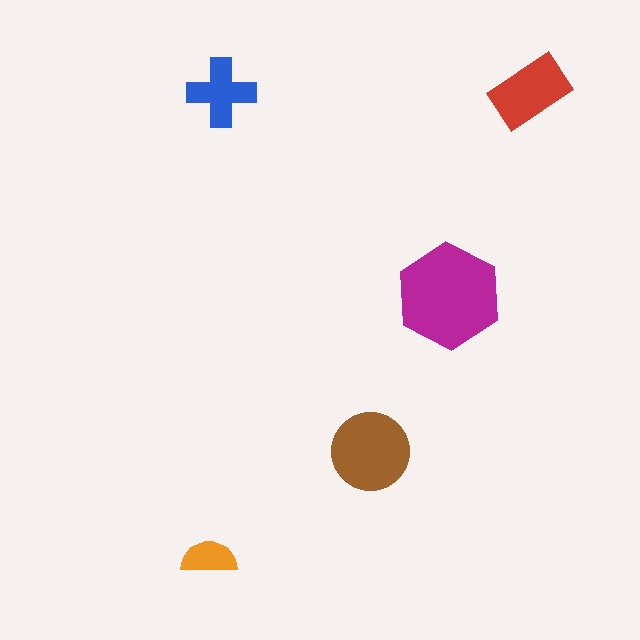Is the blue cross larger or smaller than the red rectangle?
Smaller.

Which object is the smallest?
The orange semicircle.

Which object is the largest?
The magenta hexagon.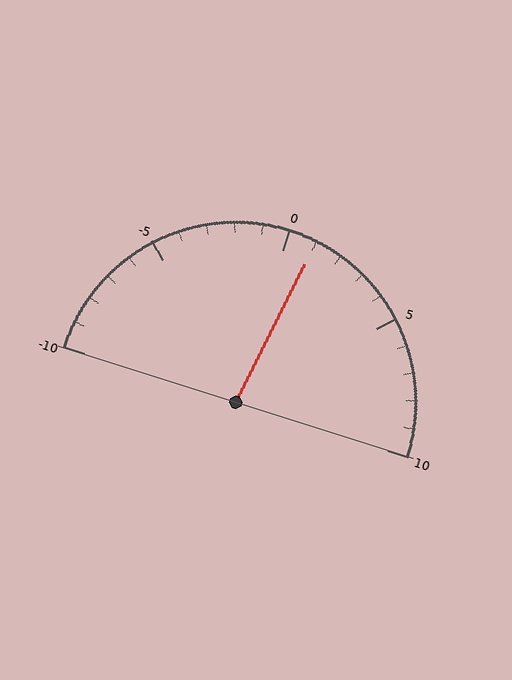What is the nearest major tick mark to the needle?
The nearest major tick mark is 0.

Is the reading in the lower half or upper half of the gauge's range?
The reading is in the upper half of the range (-10 to 10).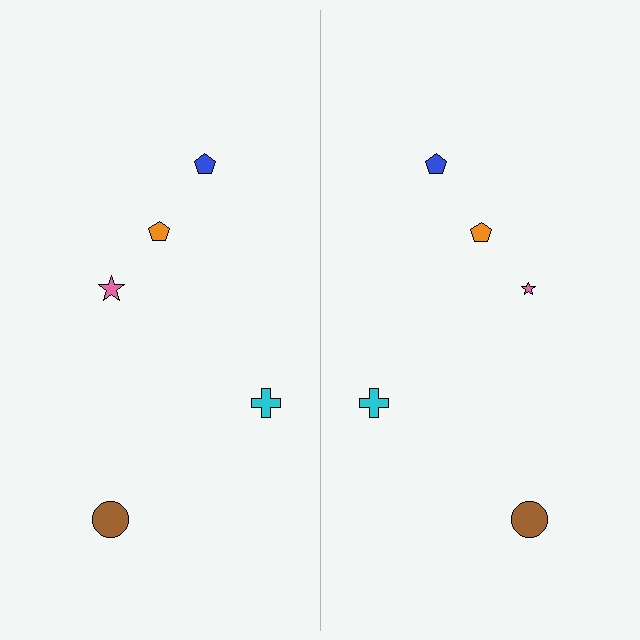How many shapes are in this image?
There are 10 shapes in this image.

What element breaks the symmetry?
The pink star on the right side has a different size than its mirror counterpart.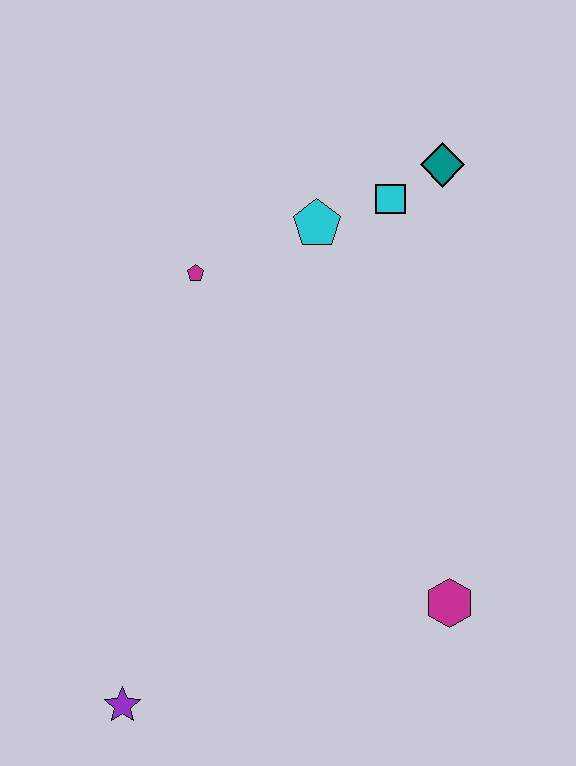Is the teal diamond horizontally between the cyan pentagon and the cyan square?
No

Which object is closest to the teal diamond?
The cyan square is closest to the teal diamond.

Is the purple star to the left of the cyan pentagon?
Yes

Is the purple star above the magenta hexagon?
No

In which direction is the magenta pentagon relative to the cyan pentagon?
The magenta pentagon is to the left of the cyan pentagon.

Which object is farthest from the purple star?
The teal diamond is farthest from the purple star.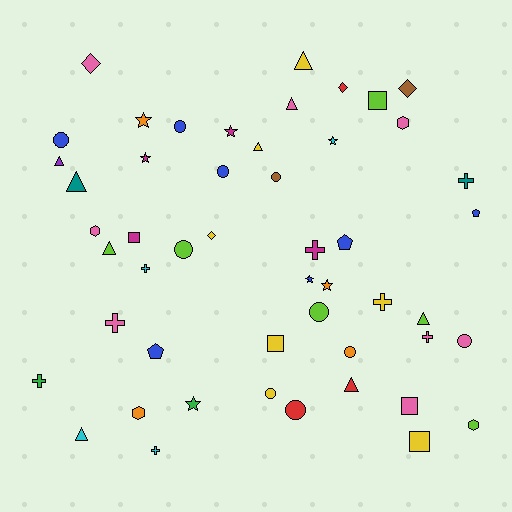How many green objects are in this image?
There are 2 green objects.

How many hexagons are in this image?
There are 4 hexagons.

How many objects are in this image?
There are 50 objects.